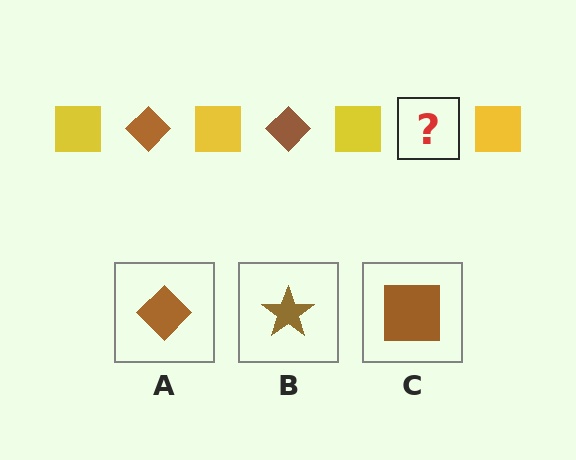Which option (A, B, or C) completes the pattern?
A.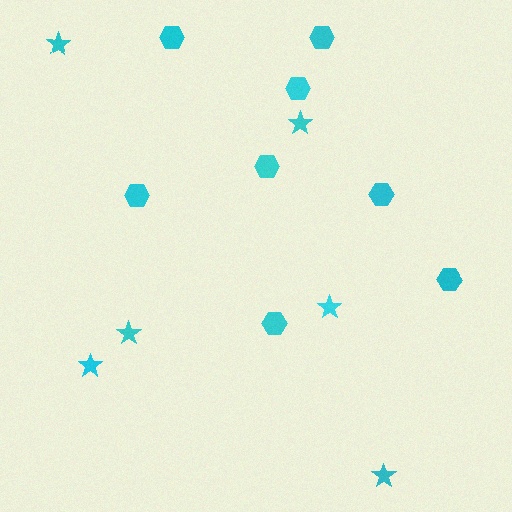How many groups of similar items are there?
There are 2 groups: one group of stars (6) and one group of hexagons (8).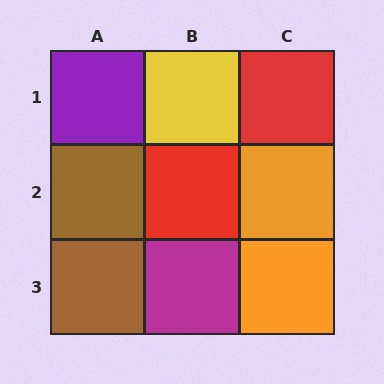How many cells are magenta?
1 cell is magenta.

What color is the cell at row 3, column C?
Orange.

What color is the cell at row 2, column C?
Orange.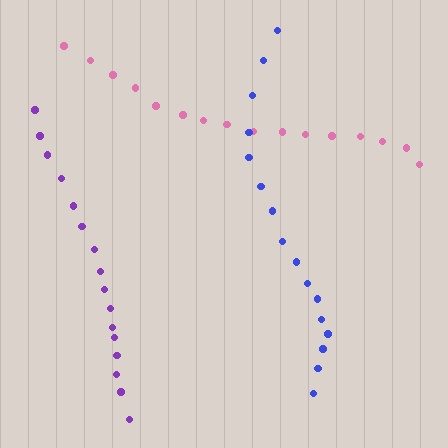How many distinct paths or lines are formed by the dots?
There are 3 distinct paths.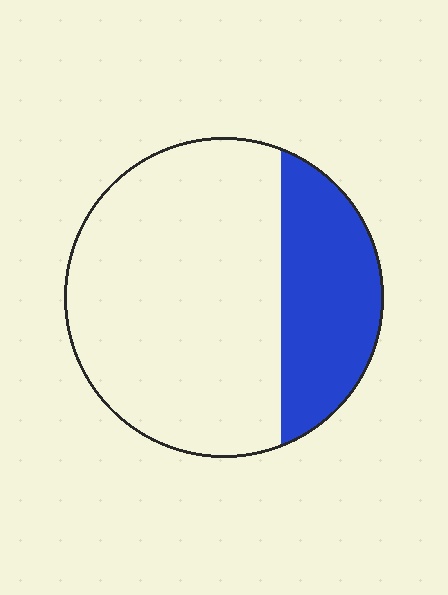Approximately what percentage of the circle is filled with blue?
Approximately 30%.